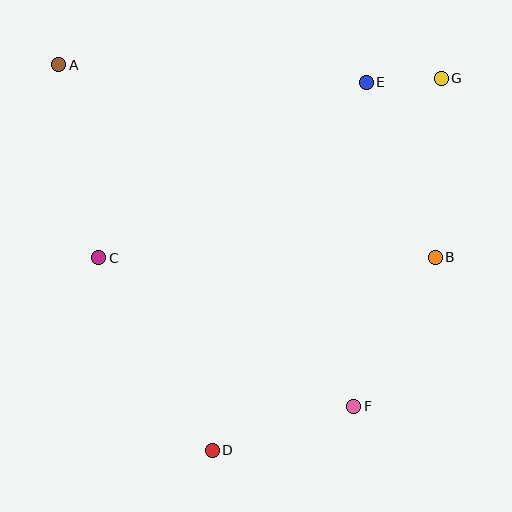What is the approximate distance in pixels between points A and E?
The distance between A and E is approximately 308 pixels.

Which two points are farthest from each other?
Points A and F are farthest from each other.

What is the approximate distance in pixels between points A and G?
The distance between A and G is approximately 382 pixels.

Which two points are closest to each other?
Points E and G are closest to each other.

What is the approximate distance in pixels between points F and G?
The distance between F and G is approximately 339 pixels.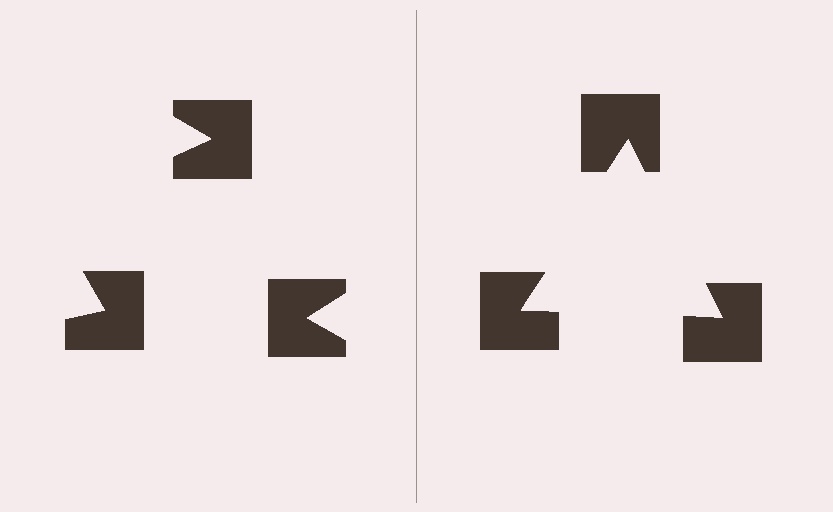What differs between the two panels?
The notched squares are positioned identically on both sides; only the wedge orientations differ. On the right they align to a triangle; on the left they are misaligned.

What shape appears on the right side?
An illusory triangle.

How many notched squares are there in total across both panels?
6 — 3 on each side.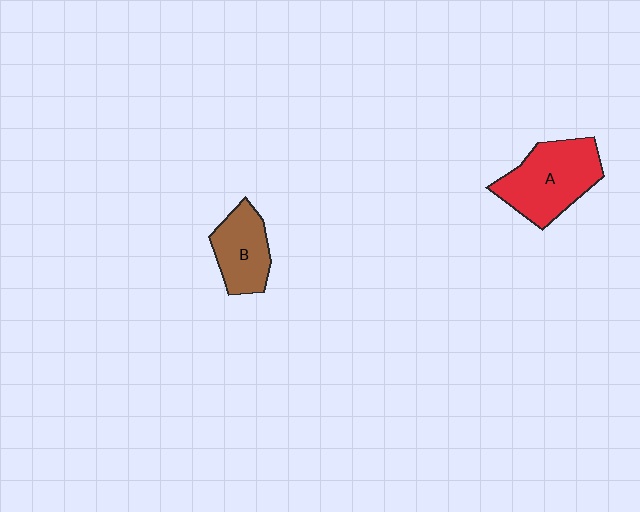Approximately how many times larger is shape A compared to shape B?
Approximately 1.5 times.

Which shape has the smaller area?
Shape B (brown).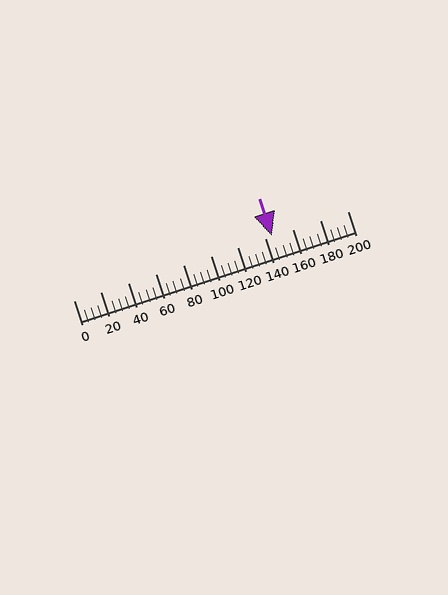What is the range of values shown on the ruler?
The ruler shows values from 0 to 200.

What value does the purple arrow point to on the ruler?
The purple arrow points to approximately 145.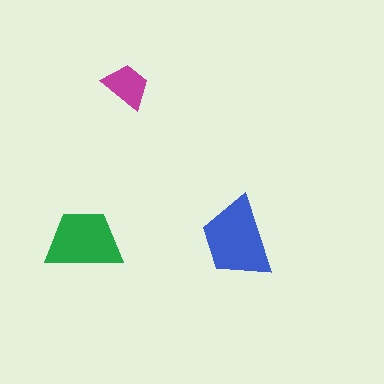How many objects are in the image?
There are 3 objects in the image.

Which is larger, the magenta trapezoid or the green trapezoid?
The green one.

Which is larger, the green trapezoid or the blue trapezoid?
The blue one.